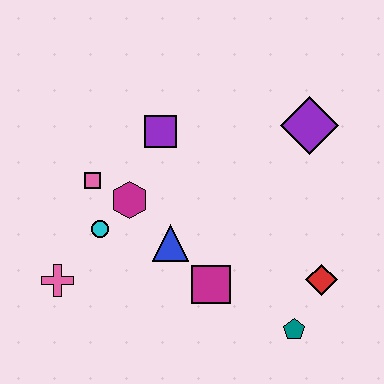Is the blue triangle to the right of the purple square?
Yes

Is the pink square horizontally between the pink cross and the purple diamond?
Yes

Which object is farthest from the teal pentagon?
The pink square is farthest from the teal pentagon.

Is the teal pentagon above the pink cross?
No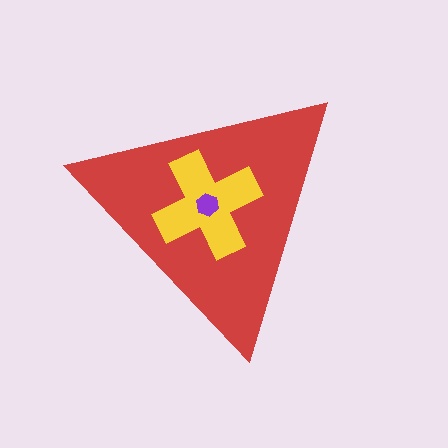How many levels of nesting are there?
3.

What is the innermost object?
The purple hexagon.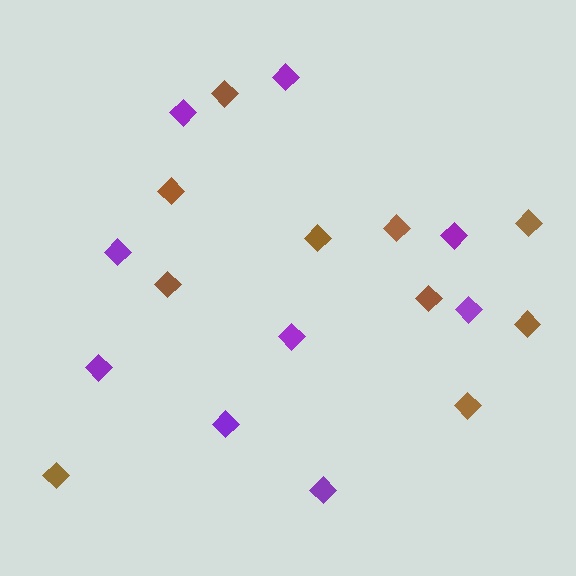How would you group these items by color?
There are 2 groups: one group of purple diamonds (9) and one group of brown diamonds (10).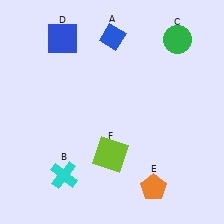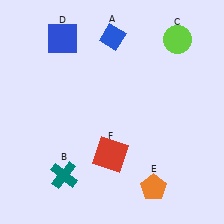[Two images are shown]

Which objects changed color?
B changed from cyan to teal. C changed from green to lime. F changed from lime to red.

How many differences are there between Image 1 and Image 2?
There are 3 differences between the two images.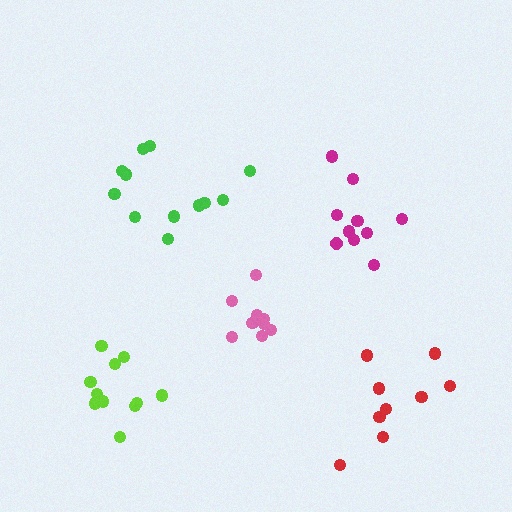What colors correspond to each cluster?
The clusters are colored: pink, red, lime, magenta, green.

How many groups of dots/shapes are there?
There are 5 groups.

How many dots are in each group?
Group 1: 9 dots, Group 2: 9 dots, Group 3: 11 dots, Group 4: 10 dots, Group 5: 12 dots (51 total).